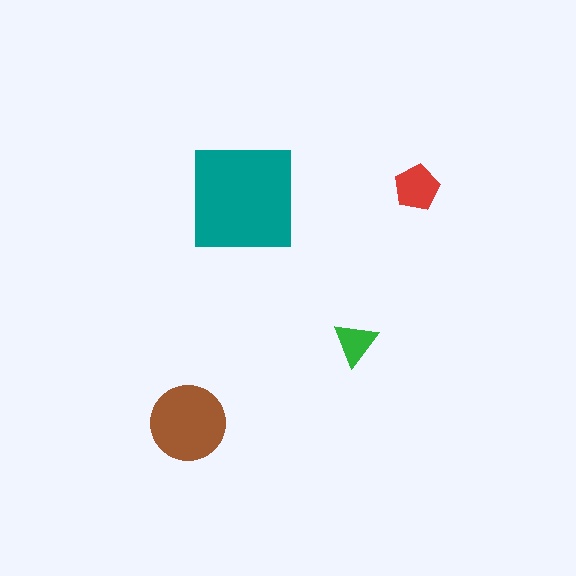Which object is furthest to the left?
The brown circle is leftmost.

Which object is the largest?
The teal square.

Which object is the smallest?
The green triangle.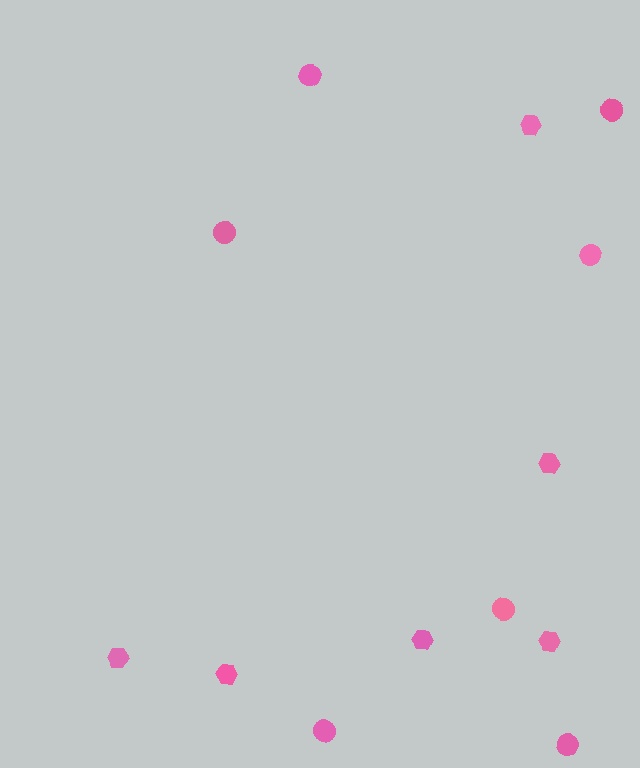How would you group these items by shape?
There are 2 groups: one group of hexagons (6) and one group of circles (7).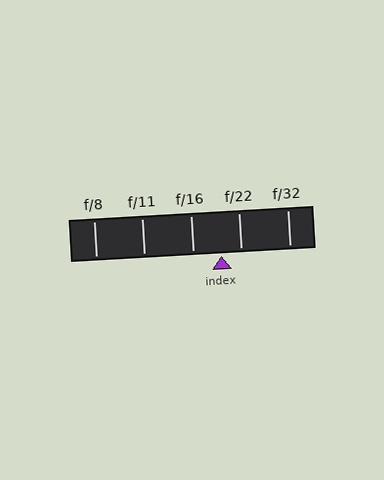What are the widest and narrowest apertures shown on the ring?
The widest aperture shown is f/8 and the narrowest is f/32.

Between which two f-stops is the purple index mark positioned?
The index mark is between f/16 and f/22.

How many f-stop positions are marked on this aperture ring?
There are 5 f-stop positions marked.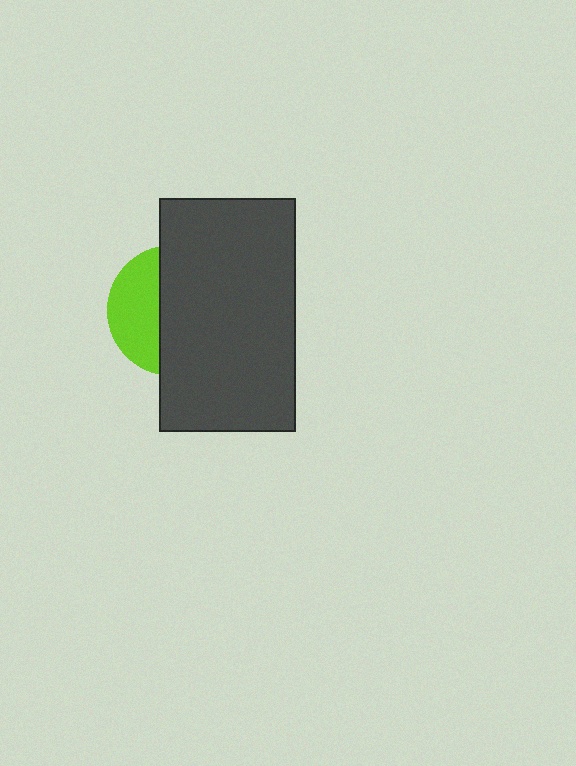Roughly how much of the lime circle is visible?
A small part of it is visible (roughly 37%).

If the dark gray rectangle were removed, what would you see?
You would see the complete lime circle.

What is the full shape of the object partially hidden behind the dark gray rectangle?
The partially hidden object is a lime circle.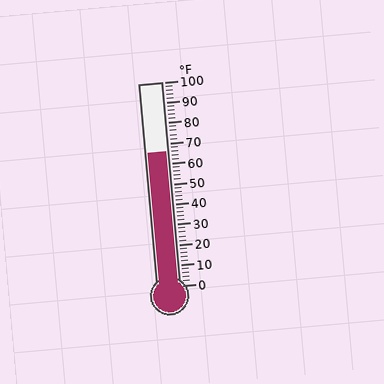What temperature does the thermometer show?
The thermometer shows approximately 66°F.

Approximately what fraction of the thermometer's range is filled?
The thermometer is filled to approximately 65% of its range.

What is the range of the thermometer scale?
The thermometer scale ranges from 0°F to 100°F.